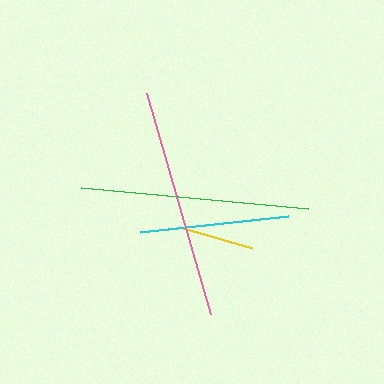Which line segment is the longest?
The pink line is the longest at approximately 230 pixels.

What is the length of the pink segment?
The pink segment is approximately 230 pixels long.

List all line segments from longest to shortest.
From longest to shortest: pink, green, cyan, yellow.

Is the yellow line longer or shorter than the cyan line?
The cyan line is longer than the yellow line.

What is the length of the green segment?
The green segment is approximately 228 pixels long.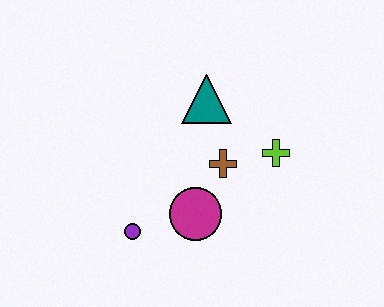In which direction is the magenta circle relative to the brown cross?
The magenta circle is below the brown cross.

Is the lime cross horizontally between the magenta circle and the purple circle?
No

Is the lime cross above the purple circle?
Yes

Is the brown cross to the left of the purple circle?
No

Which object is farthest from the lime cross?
The purple circle is farthest from the lime cross.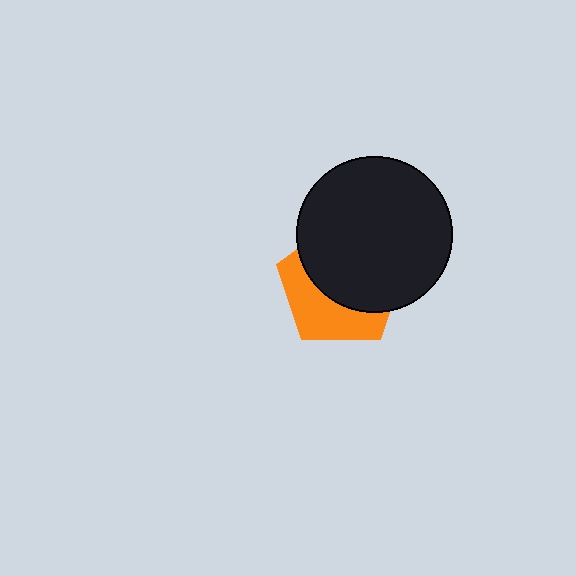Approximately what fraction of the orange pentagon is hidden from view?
Roughly 60% of the orange pentagon is hidden behind the black circle.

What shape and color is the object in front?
The object in front is a black circle.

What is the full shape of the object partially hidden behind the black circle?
The partially hidden object is an orange pentagon.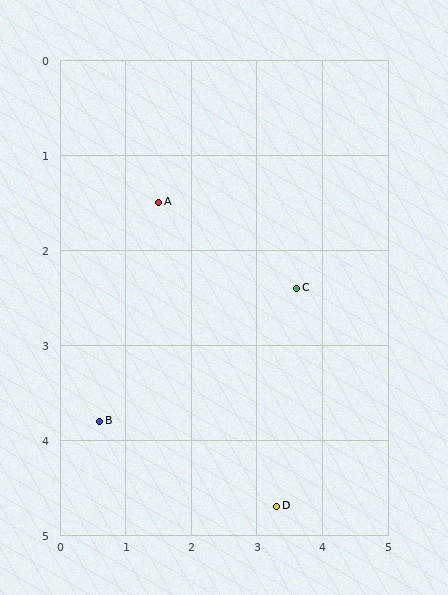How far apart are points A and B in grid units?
Points A and B are about 2.5 grid units apart.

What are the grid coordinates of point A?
Point A is at approximately (1.5, 1.5).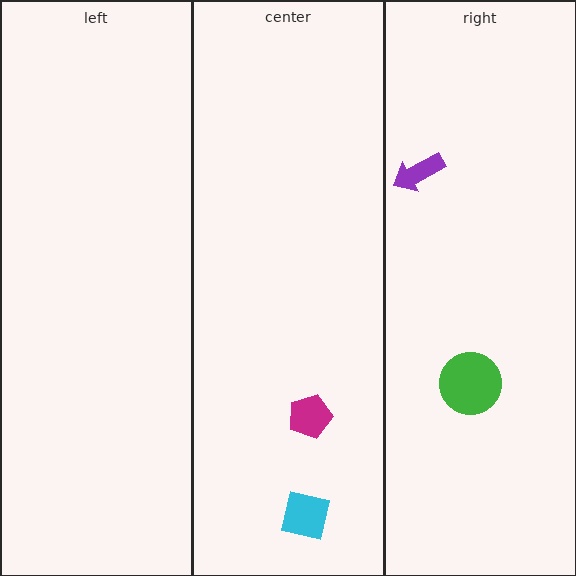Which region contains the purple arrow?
The right region.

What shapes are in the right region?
The purple arrow, the green circle.